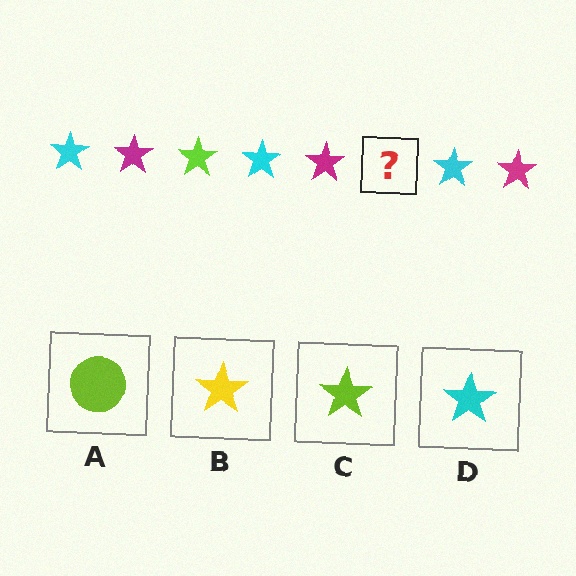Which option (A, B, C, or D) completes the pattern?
C.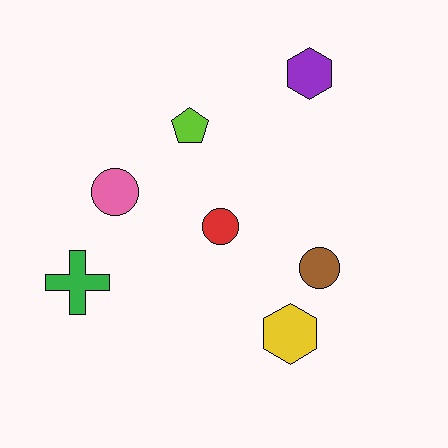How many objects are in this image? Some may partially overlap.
There are 7 objects.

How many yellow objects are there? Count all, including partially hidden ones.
There is 1 yellow object.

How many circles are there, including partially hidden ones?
There are 3 circles.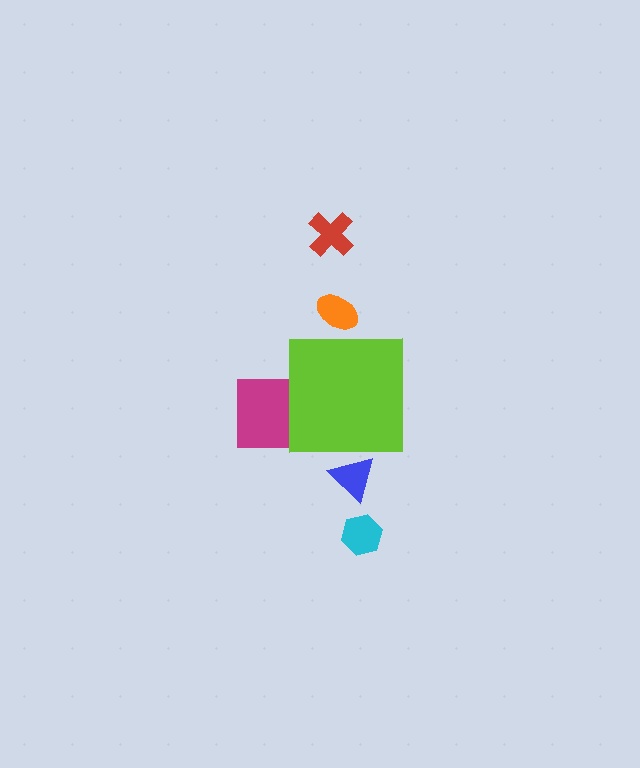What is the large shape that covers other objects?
A lime square.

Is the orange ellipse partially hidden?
Yes, the orange ellipse is partially hidden behind the lime square.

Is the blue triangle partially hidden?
Yes, the blue triangle is partially hidden behind the lime square.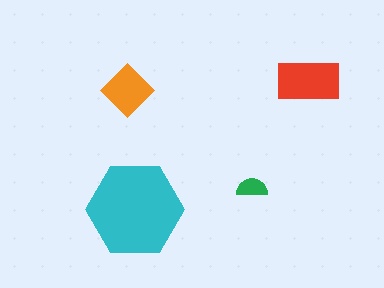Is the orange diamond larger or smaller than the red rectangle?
Smaller.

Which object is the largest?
The cyan hexagon.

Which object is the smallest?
The green semicircle.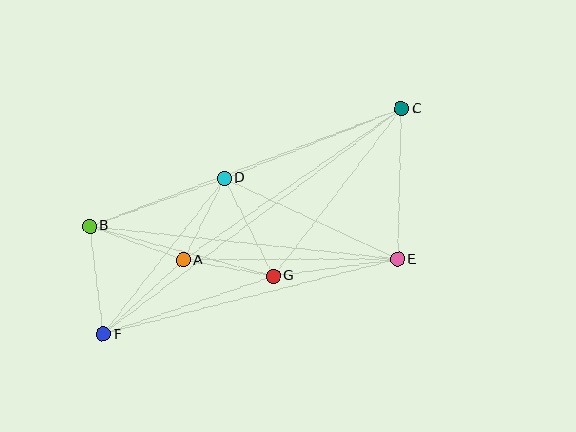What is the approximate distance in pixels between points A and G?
The distance between A and G is approximately 92 pixels.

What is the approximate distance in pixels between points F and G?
The distance between F and G is approximately 180 pixels.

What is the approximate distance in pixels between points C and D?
The distance between C and D is approximately 190 pixels.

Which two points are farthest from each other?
Points C and F are farthest from each other.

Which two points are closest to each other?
Points A and D are closest to each other.